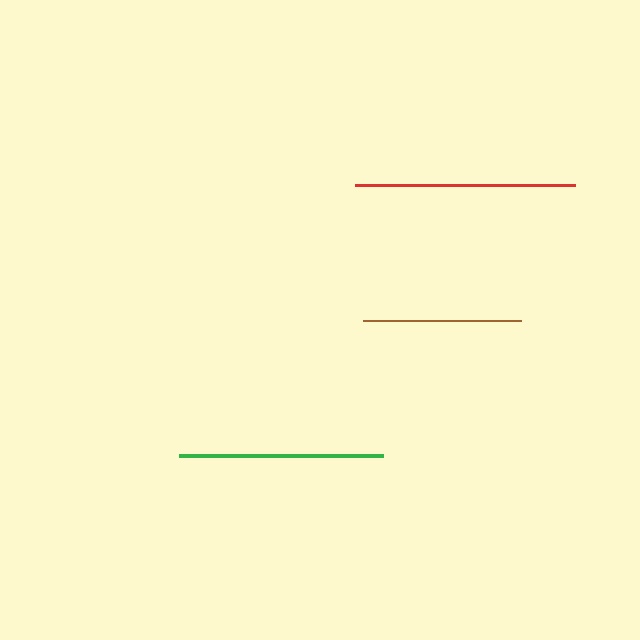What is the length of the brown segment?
The brown segment is approximately 158 pixels long.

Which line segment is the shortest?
The brown line is the shortest at approximately 158 pixels.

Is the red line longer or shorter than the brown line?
The red line is longer than the brown line.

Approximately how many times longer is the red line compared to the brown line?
The red line is approximately 1.4 times the length of the brown line.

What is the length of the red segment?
The red segment is approximately 220 pixels long.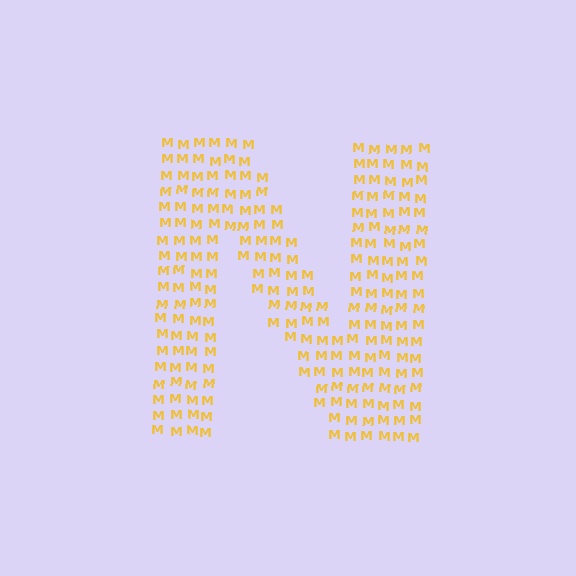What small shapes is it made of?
It is made of small letter M's.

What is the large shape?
The large shape is the letter N.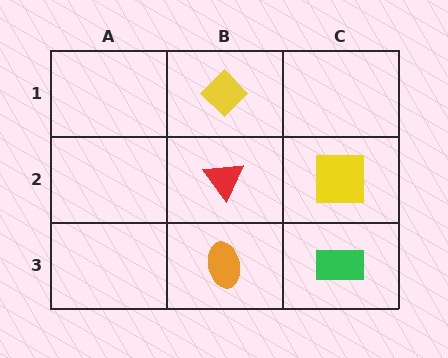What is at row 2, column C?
A yellow square.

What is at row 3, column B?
An orange ellipse.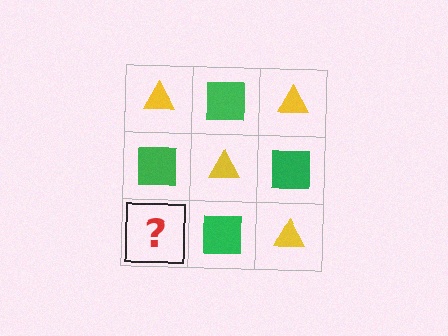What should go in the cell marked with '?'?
The missing cell should contain a yellow triangle.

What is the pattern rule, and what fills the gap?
The rule is that it alternates yellow triangle and green square in a checkerboard pattern. The gap should be filled with a yellow triangle.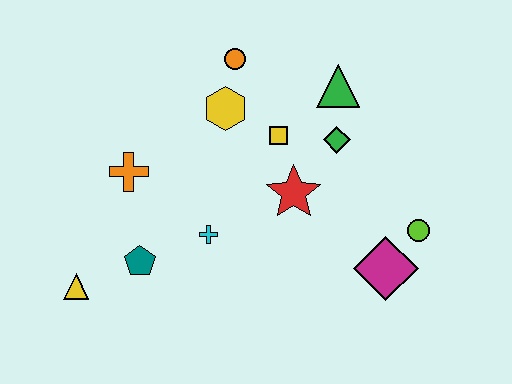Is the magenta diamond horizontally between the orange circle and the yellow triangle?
No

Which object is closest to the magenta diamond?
The lime circle is closest to the magenta diamond.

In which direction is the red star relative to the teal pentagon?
The red star is to the right of the teal pentagon.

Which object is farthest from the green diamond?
The yellow triangle is farthest from the green diamond.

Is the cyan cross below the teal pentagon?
No